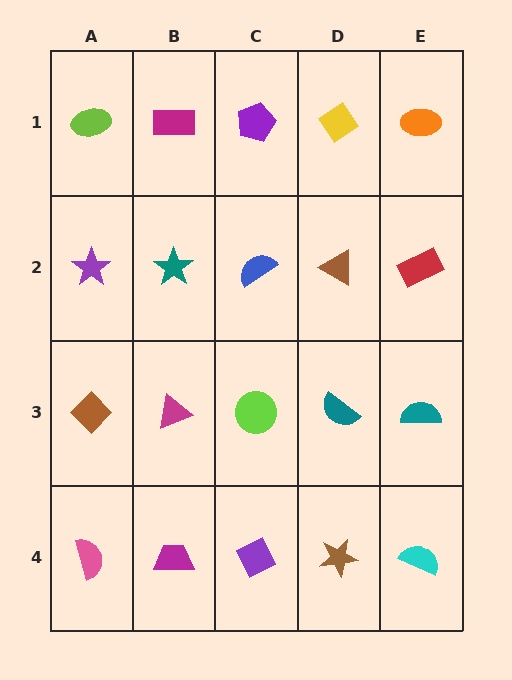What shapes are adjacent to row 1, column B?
A teal star (row 2, column B), a lime ellipse (row 1, column A), a purple pentagon (row 1, column C).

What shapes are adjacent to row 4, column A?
A brown diamond (row 3, column A), a magenta trapezoid (row 4, column B).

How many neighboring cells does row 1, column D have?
3.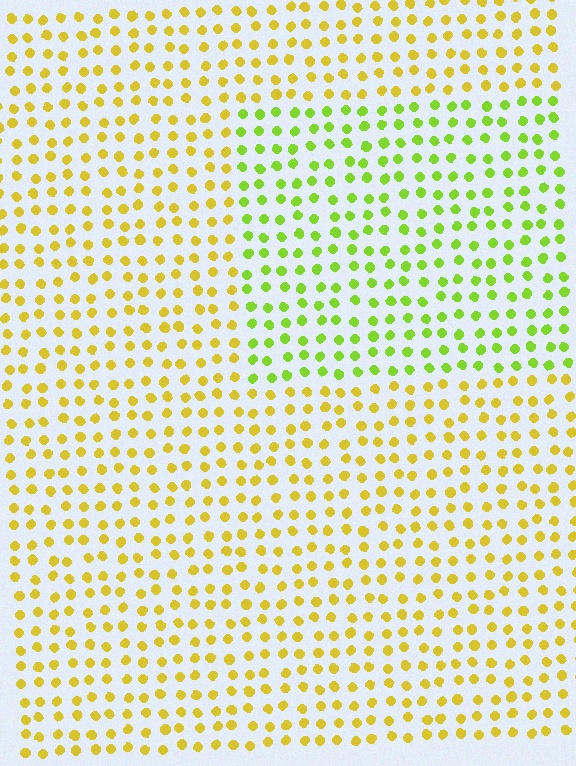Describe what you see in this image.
The image is filled with small yellow elements in a uniform arrangement. A rectangle-shaped region is visible where the elements are tinted to a slightly different hue, forming a subtle color boundary.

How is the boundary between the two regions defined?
The boundary is defined purely by a slight shift in hue (about 38 degrees). Spacing, size, and orientation are identical on both sides.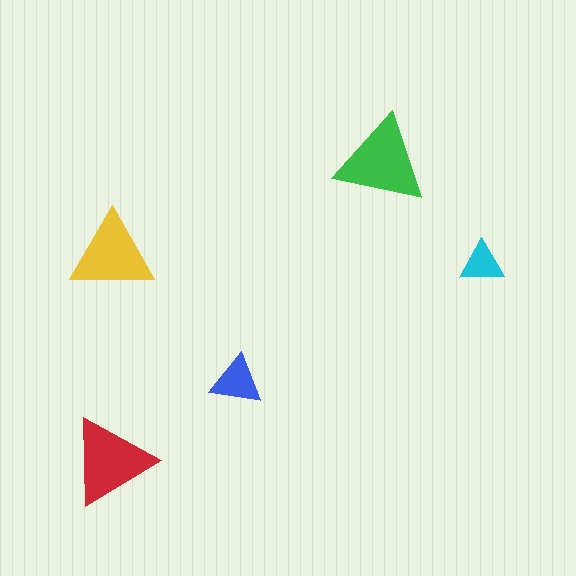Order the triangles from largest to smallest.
the green one, the red one, the yellow one, the blue one, the cyan one.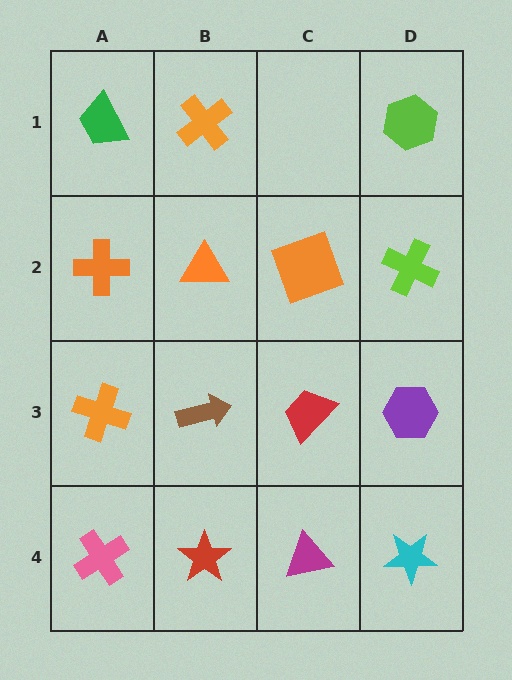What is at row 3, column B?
A brown arrow.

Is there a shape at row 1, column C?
No, that cell is empty.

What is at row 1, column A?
A green trapezoid.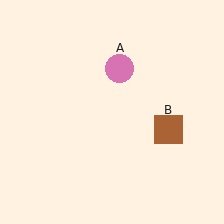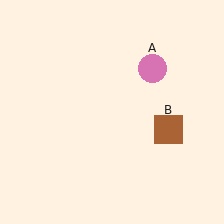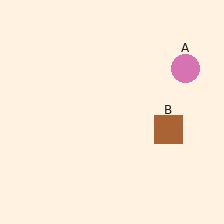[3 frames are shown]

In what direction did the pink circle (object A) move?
The pink circle (object A) moved right.